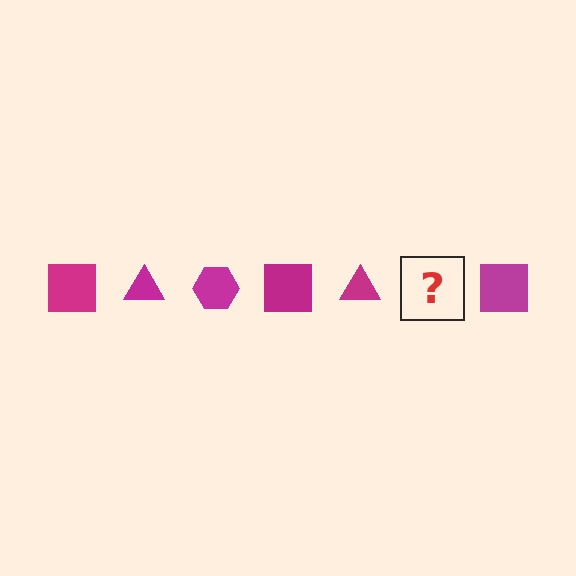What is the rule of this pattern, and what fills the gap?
The rule is that the pattern cycles through square, triangle, hexagon shapes in magenta. The gap should be filled with a magenta hexagon.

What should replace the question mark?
The question mark should be replaced with a magenta hexagon.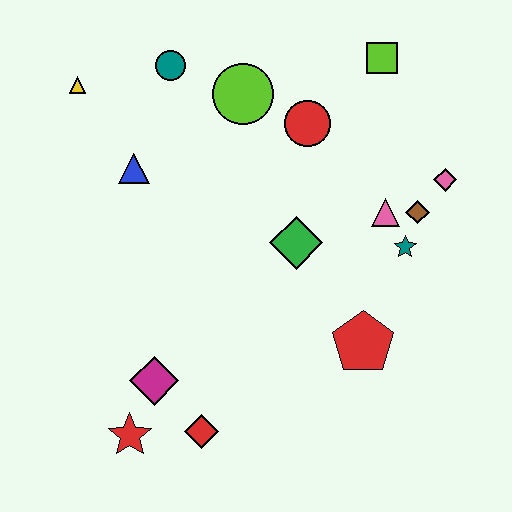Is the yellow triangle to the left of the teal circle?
Yes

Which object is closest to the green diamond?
The pink triangle is closest to the green diamond.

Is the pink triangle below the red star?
No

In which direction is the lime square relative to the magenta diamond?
The lime square is above the magenta diamond.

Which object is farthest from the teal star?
The yellow triangle is farthest from the teal star.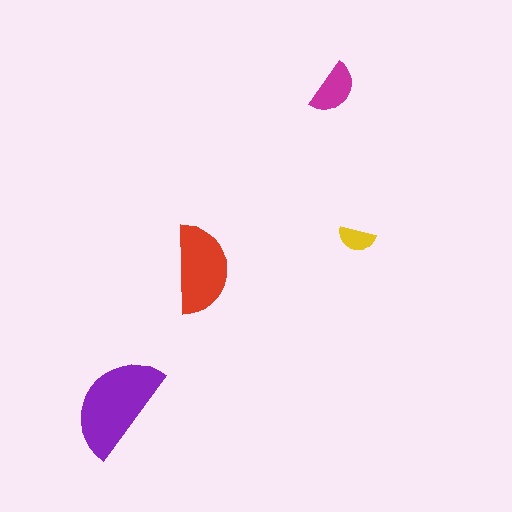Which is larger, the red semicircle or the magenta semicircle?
The red one.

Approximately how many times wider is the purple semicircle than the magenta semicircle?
About 2 times wider.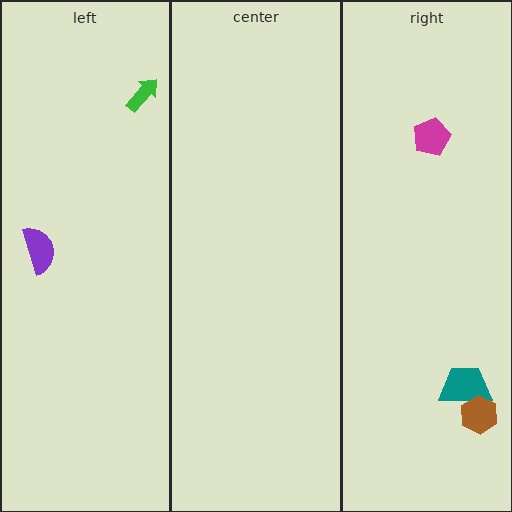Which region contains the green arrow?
The left region.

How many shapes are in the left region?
2.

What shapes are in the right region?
The magenta pentagon, the teal trapezoid, the brown hexagon.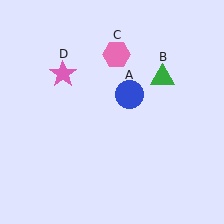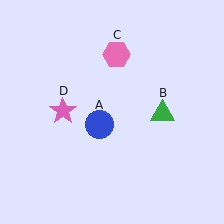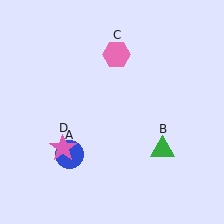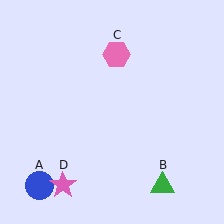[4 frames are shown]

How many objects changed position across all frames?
3 objects changed position: blue circle (object A), green triangle (object B), pink star (object D).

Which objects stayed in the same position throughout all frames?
Pink hexagon (object C) remained stationary.